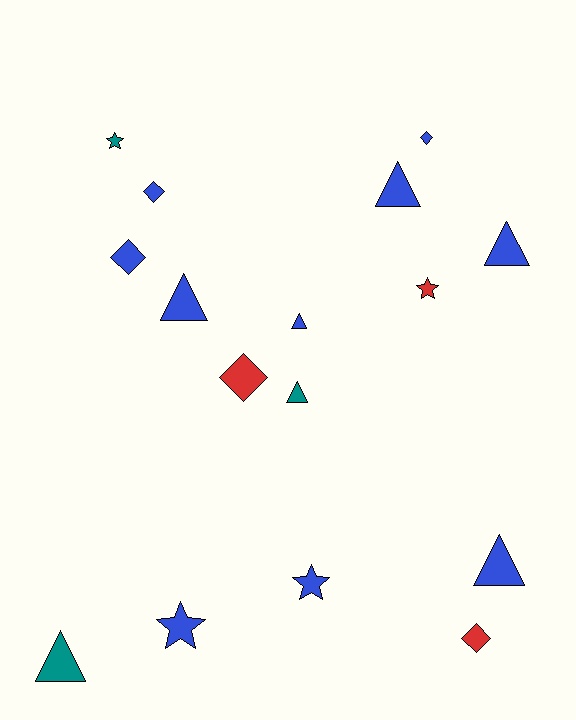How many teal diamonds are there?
There are no teal diamonds.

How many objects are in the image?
There are 16 objects.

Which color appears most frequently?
Blue, with 10 objects.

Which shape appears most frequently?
Triangle, with 7 objects.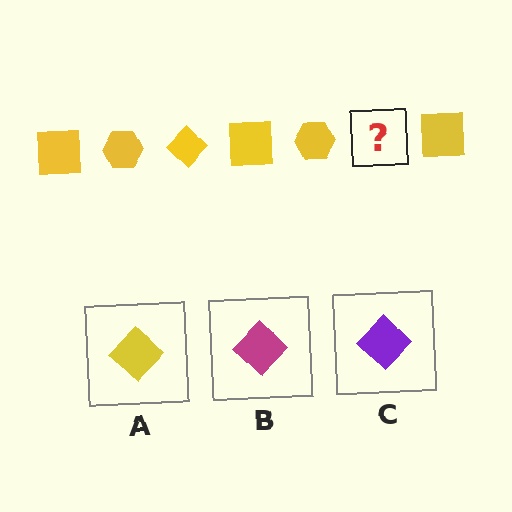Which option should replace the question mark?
Option A.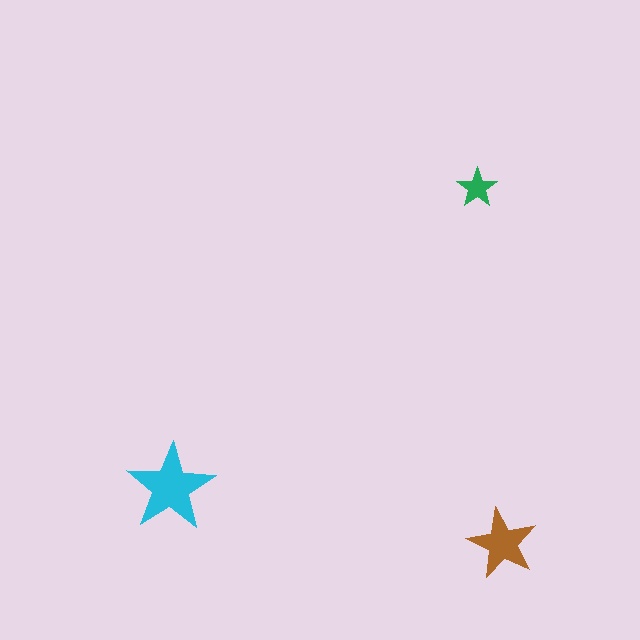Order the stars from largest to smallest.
the cyan one, the brown one, the green one.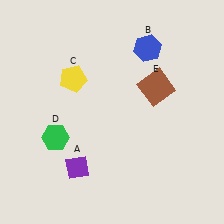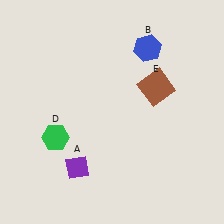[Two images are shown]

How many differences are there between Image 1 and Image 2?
There is 1 difference between the two images.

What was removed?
The yellow pentagon (C) was removed in Image 2.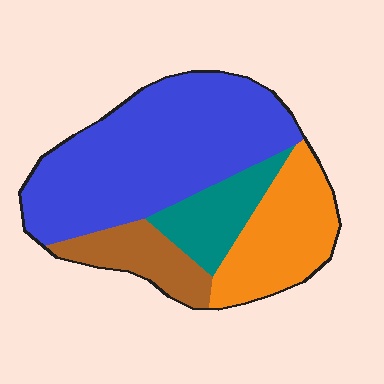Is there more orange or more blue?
Blue.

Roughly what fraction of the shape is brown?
Brown takes up about one eighth (1/8) of the shape.